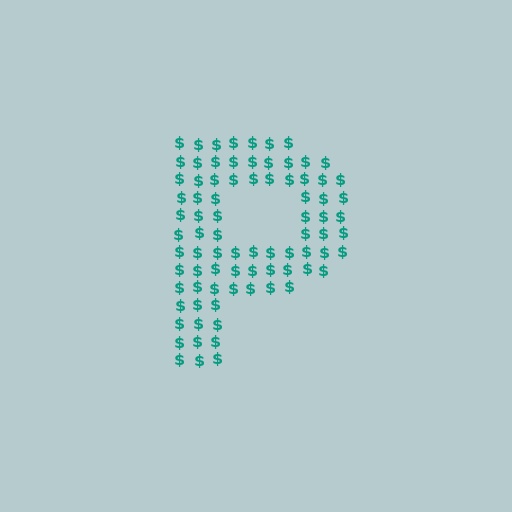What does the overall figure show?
The overall figure shows the letter P.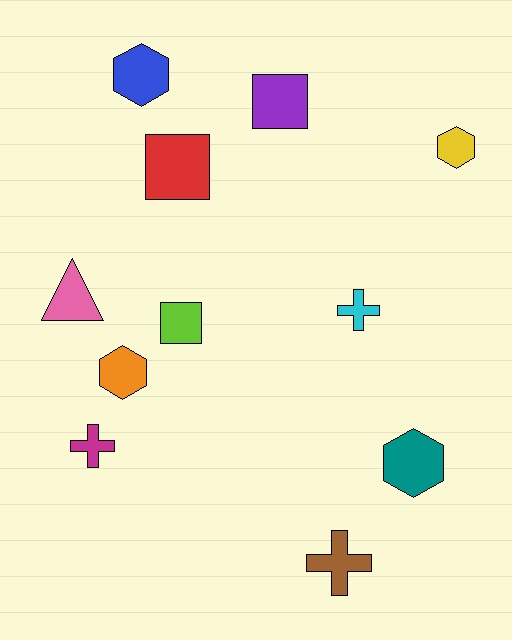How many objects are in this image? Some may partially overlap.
There are 11 objects.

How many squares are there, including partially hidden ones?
There are 3 squares.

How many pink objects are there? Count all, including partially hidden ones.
There is 1 pink object.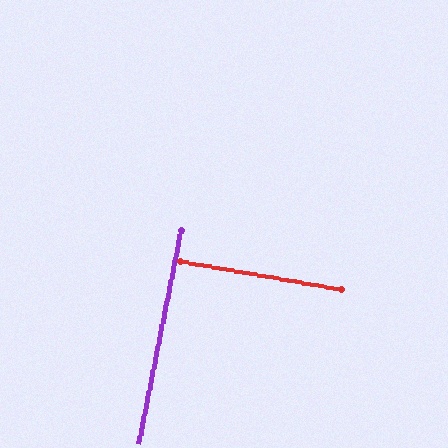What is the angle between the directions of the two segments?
Approximately 89 degrees.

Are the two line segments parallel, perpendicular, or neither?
Perpendicular — they meet at approximately 89°.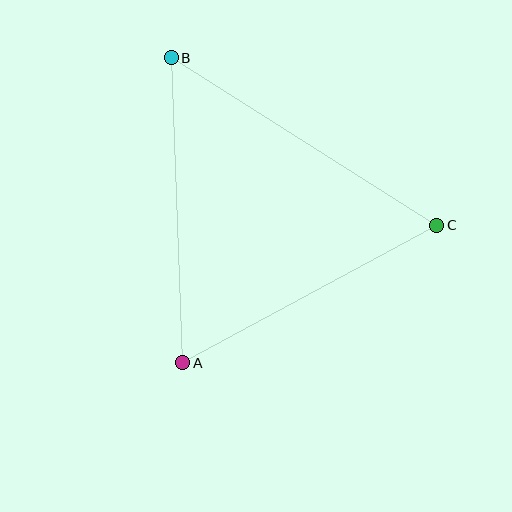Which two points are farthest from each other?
Points B and C are farthest from each other.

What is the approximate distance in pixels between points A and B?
The distance between A and B is approximately 305 pixels.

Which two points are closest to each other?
Points A and C are closest to each other.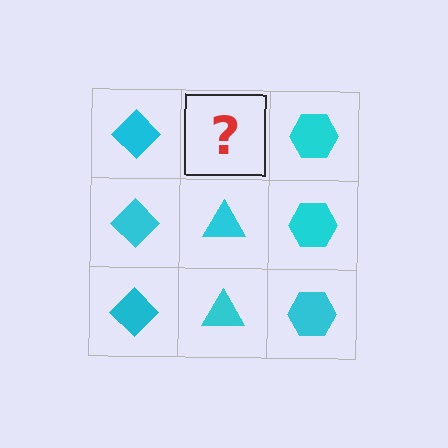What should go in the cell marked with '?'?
The missing cell should contain a cyan triangle.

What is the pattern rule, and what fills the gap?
The rule is that each column has a consistent shape. The gap should be filled with a cyan triangle.